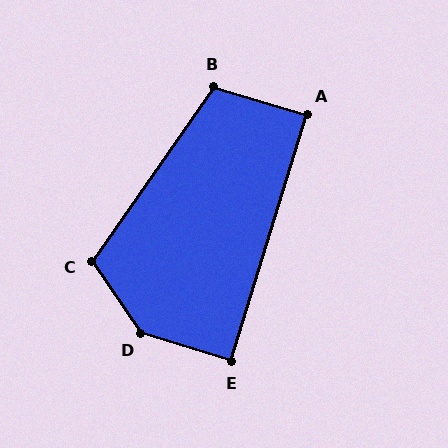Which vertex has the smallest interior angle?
A, at approximately 89 degrees.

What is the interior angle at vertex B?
Approximately 109 degrees (obtuse).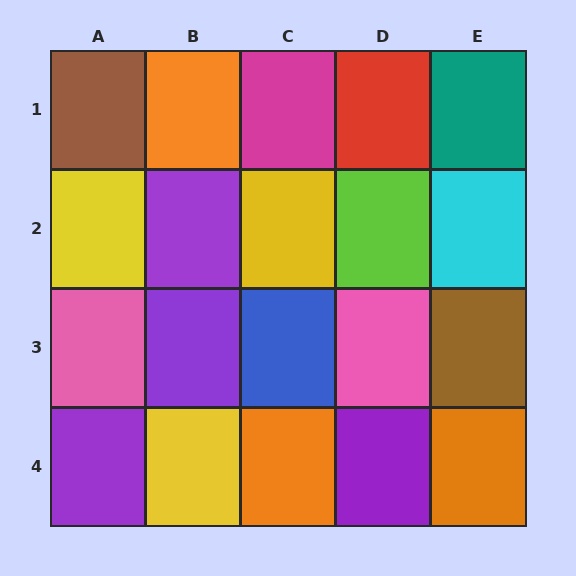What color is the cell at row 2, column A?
Yellow.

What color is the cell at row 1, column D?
Red.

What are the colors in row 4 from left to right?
Purple, yellow, orange, purple, orange.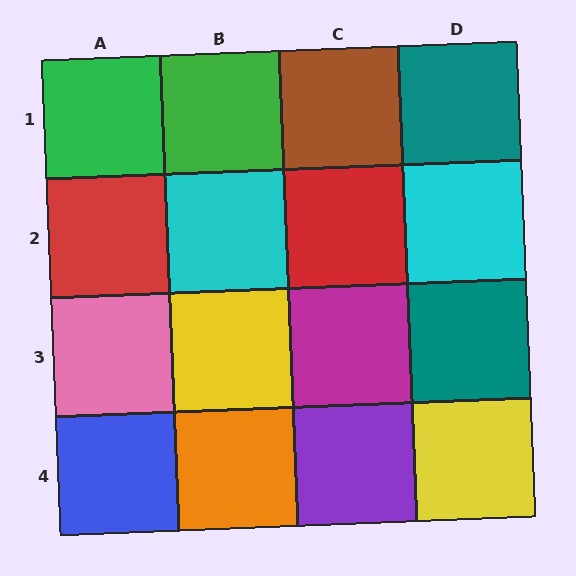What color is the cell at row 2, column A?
Red.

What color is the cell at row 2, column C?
Red.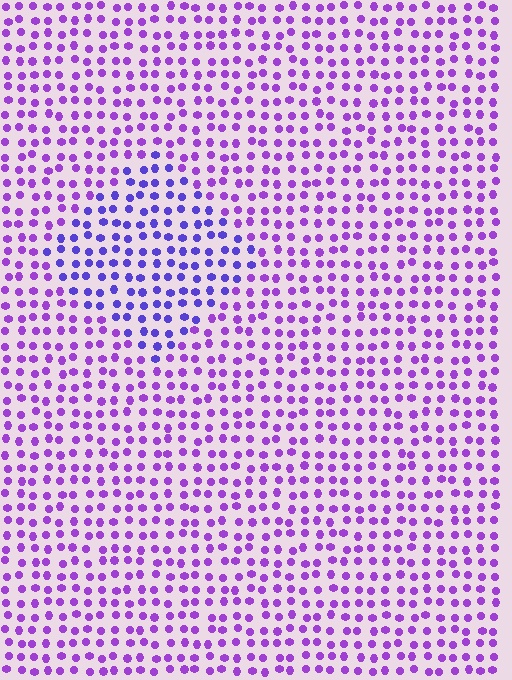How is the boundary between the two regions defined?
The boundary is defined purely by a slight shift in hue (about 30 degrees). Spacing, size, and orientation are identical on both sides.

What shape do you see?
I see a diamond.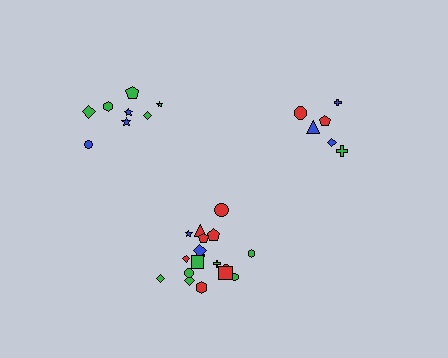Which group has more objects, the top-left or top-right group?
The top-left group.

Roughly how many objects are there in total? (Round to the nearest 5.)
Roughly 30 objects in total.